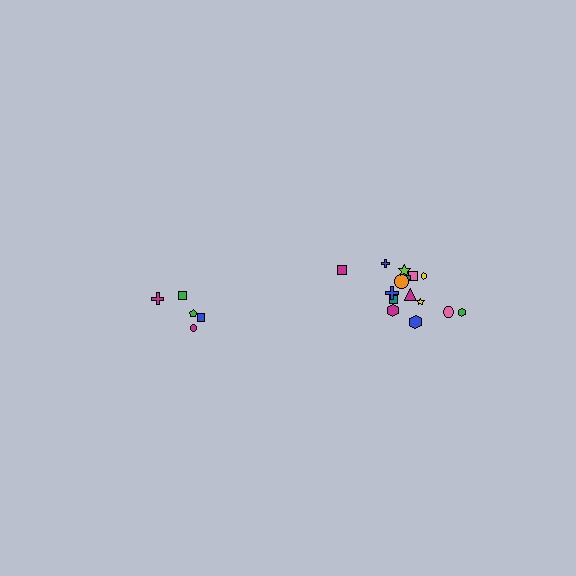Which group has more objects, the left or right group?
The right group.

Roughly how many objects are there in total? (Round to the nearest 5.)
Roughly 20 objects in total.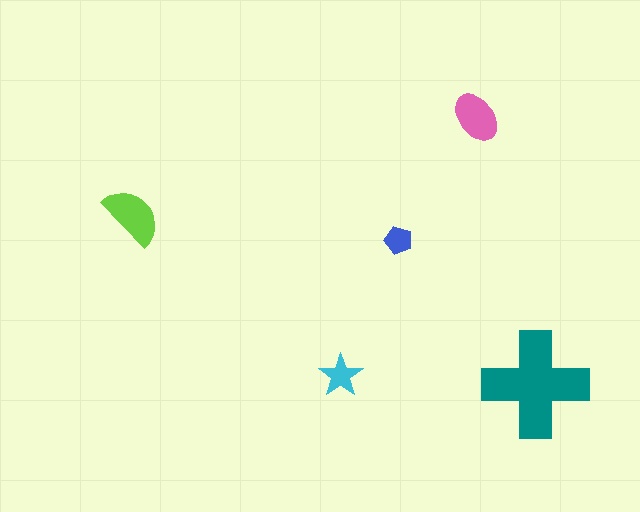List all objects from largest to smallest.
The teal cross, the lime semicircle, the pink ellipse, the cyan star, the blue pentagon.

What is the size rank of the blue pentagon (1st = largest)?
5th.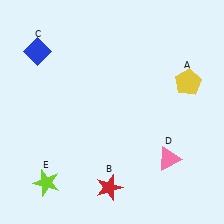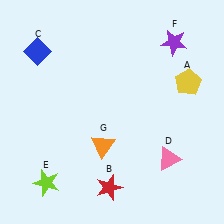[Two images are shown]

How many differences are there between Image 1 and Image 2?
There are 2 differences between the two images.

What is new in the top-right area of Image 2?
A purple star (F) was added in the top-right area of Image 2.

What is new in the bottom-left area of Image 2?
An orange triangle (G) was added in the bottom-left area of Image 2.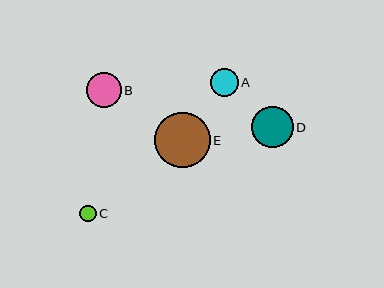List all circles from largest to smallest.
From largest to smallest: E, D, B, A, C.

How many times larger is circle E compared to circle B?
Circle E is approximately 1.6 times the size of circle B.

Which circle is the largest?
Circle E is the largest with a size of approximately 55 pixels.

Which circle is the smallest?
Circle C is the smallest with a size of approximately 16 pixels.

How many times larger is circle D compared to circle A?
Circle D is approximately 1.5 times the size of circle A.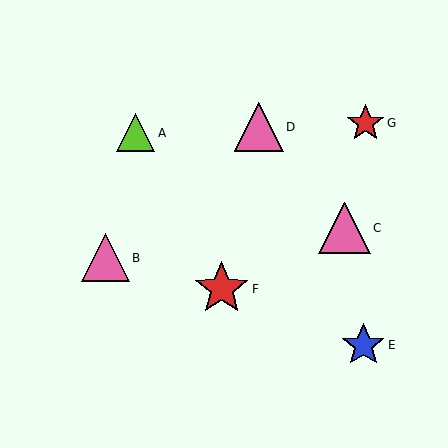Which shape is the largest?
The red star (labeled F) is the largest.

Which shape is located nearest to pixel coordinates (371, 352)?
The blue star (labeled E) at (363, 345) is nearest to that location.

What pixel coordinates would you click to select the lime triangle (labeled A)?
Click at (136, 133) to select the lime triangle A.